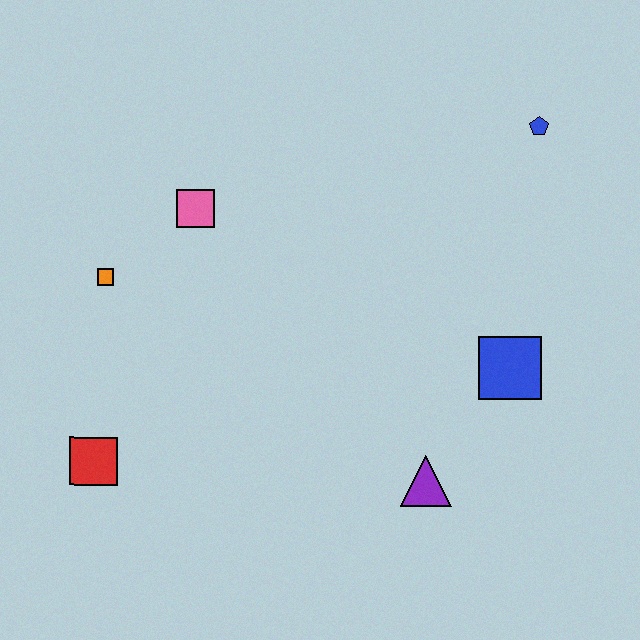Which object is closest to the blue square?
The purple triangle is closest to the blue square.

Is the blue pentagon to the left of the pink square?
No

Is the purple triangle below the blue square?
Yes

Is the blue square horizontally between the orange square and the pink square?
No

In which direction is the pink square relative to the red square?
The pink square is above the red square.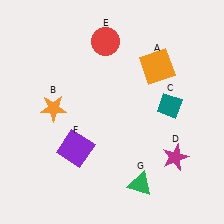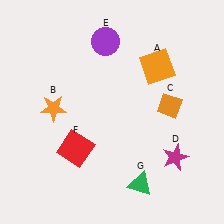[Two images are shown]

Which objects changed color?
C changed from teal to orange. E changed from red to purple. F changed from purple to red.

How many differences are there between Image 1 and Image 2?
There are 3 differences between the two images.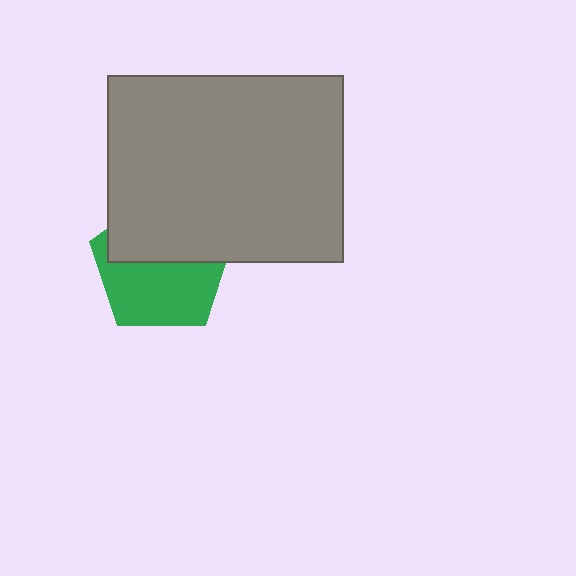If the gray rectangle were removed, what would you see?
You would see the complete green pentagon.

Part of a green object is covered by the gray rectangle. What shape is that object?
It is a pentagon.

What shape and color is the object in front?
The object in front is a gray rectangle.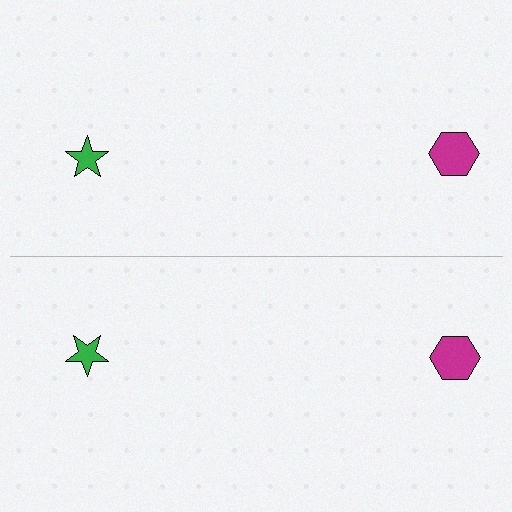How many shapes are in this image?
There are 4 shapes in this image.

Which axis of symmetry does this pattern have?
The pattern has a horizontal axis of symmetry running through the center of the image.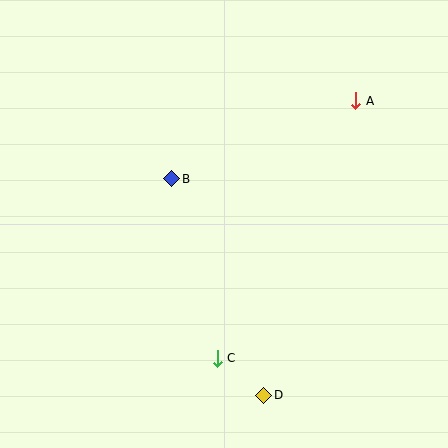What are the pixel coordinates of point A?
Point A is at (356, 101).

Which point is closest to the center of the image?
Point B at (172, 179) is closest to the center.